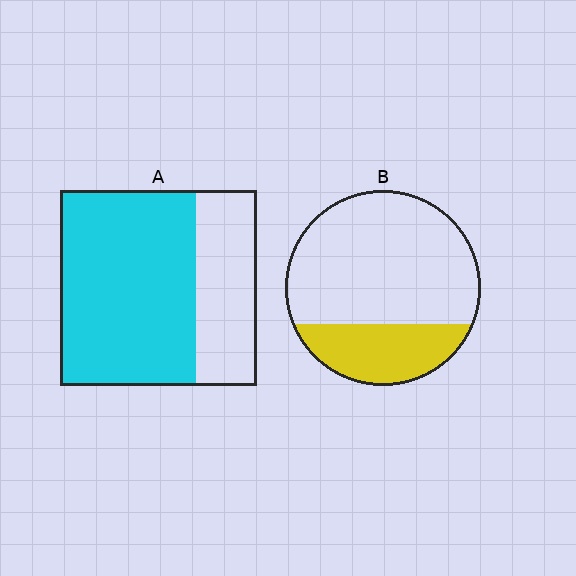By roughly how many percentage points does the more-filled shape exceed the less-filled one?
By roughly 40 percentage points (A over B).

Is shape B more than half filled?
No.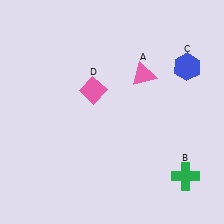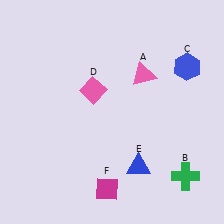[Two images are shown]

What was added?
A blue triangle (E), a magenta diamond (F) were added in Image 2.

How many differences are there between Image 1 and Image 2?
There are 2 differences between the two images.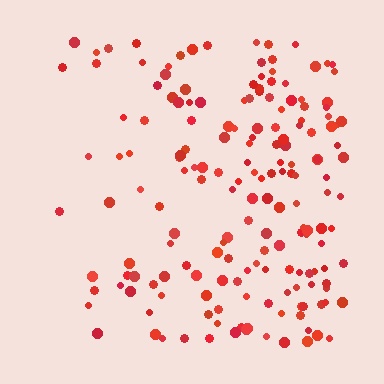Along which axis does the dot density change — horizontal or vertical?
Horizontal.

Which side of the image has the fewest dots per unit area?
The left.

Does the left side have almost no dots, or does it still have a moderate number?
Still a moderate number, just noticeably fewer than the right.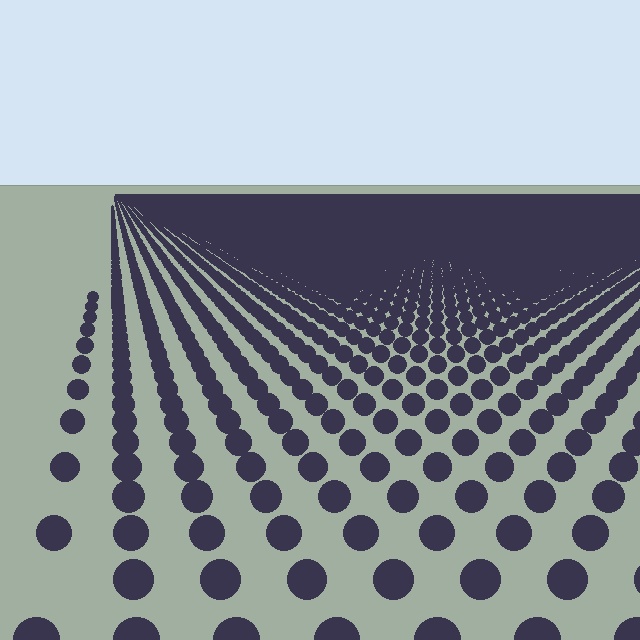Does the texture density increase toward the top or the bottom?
Density increases toward the top.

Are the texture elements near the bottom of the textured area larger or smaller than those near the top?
Larger. Near the bottom, elements are closer to the viewer and appear at a bigger on-screen size.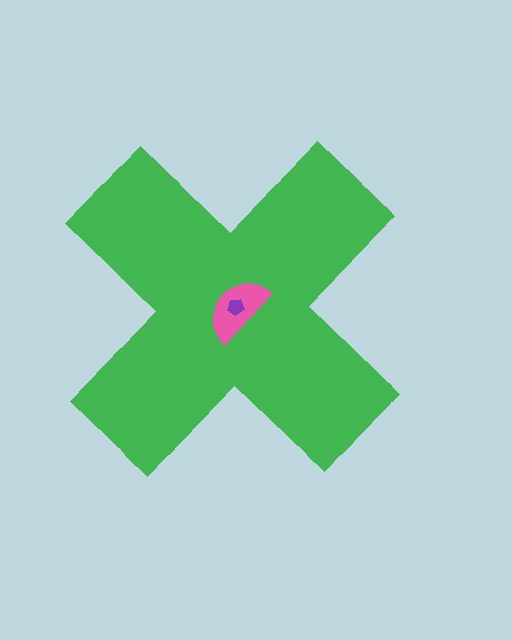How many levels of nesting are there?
3.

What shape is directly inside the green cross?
The pink semicircle.